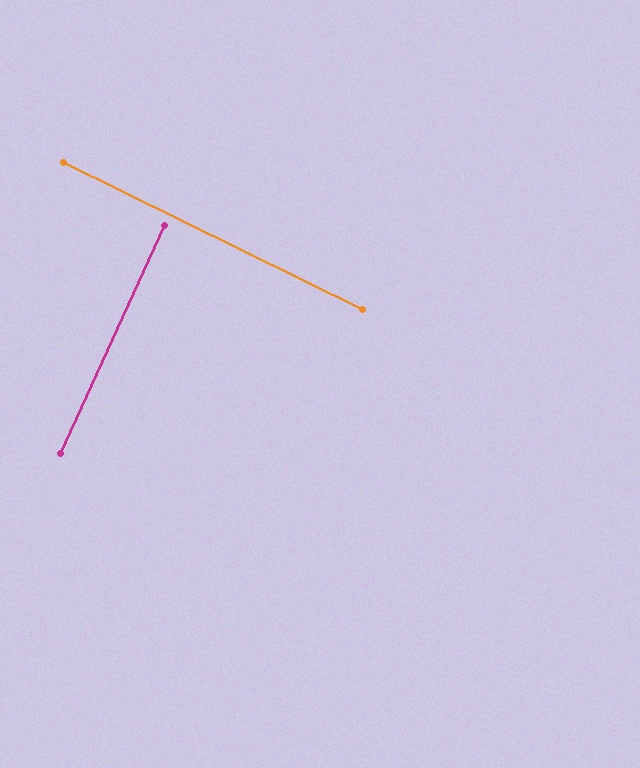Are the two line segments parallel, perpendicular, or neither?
Perpendicular — they meet at approximately 88°.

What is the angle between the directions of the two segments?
Approximately 88 degrees.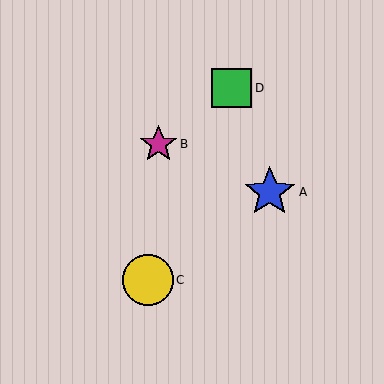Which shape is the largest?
The blue star (labeled A) is the largest.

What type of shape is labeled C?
Shape C is a yellow circle.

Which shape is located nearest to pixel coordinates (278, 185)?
The blue star (labeled A) at (270, 192) is nearest to that location.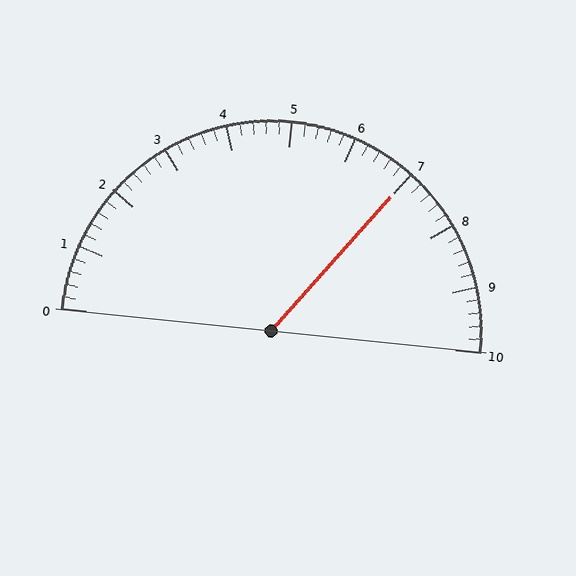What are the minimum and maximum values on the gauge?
The gauge ranges from 0 to 10.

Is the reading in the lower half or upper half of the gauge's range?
The reading is in the upper half of the range (0 to 10).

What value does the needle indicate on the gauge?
The needle indicates approximately 7.0.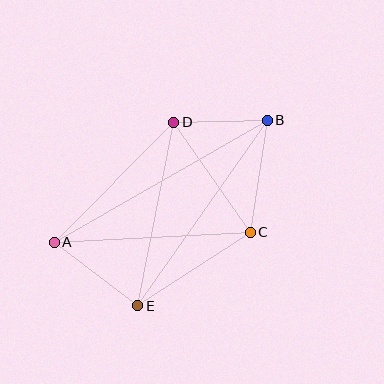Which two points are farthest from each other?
Points A and B are farthest from each other.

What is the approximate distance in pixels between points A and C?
The distance between A and C is approximately 197 pixels.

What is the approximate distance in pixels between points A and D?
The distance between A and D is approximately 170 pixels.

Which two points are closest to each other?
Points B and D are closest to each other.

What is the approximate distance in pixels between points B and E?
The distance between B and E is approximately 226 pixels.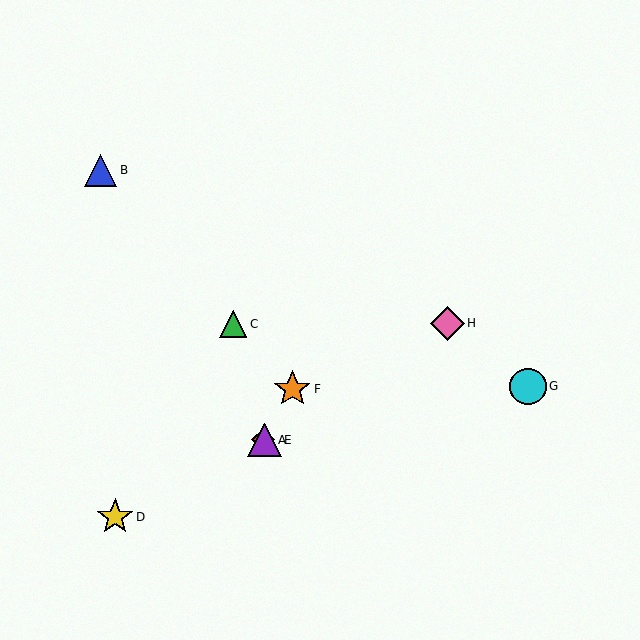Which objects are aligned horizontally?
Objects A, E are aligned horizontally.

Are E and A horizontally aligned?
Yes, both are at y≈440.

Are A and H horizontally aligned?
No, A is at y≈440 and H is at y≈323.